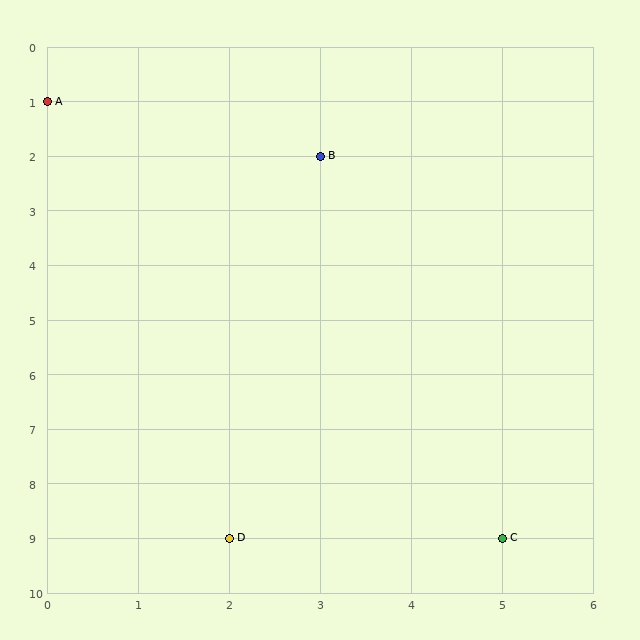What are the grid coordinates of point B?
Point B is at grid coordinates (3, 2).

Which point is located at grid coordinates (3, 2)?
Point B is at (3, 2).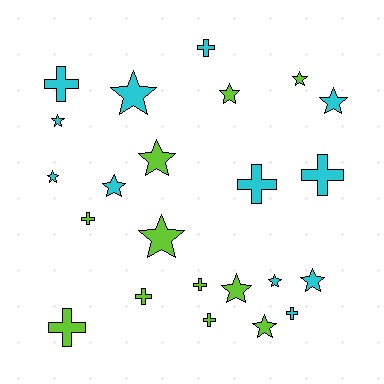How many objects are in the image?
There are 23 objects.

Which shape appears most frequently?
Star, with 13 objects.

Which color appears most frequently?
Cyan, with 12 objects.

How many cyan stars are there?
There are 7 cyan stars.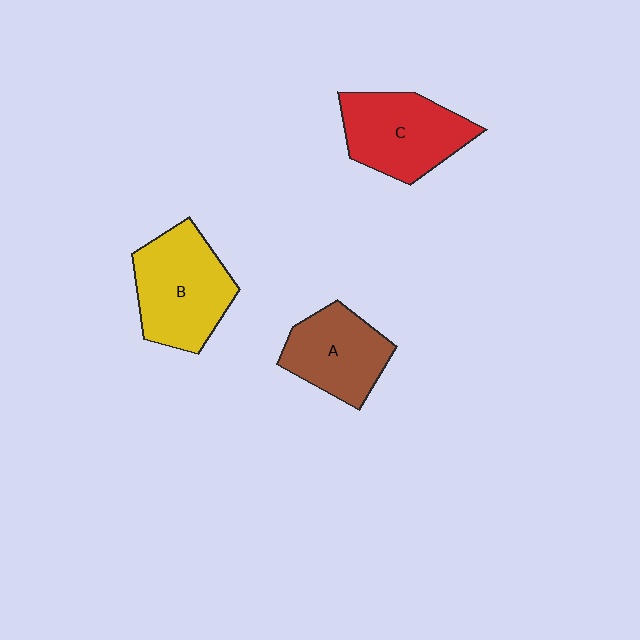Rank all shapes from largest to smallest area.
From largest to smallest: B (yellow), C (red), A (brown).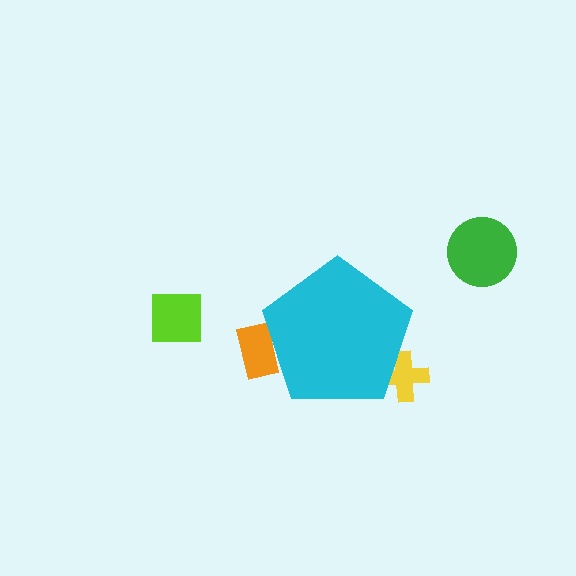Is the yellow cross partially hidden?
Yes, the yellow cross is partially hidden behind the cyan pentagon.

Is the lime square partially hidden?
No, the lime square is fully visible.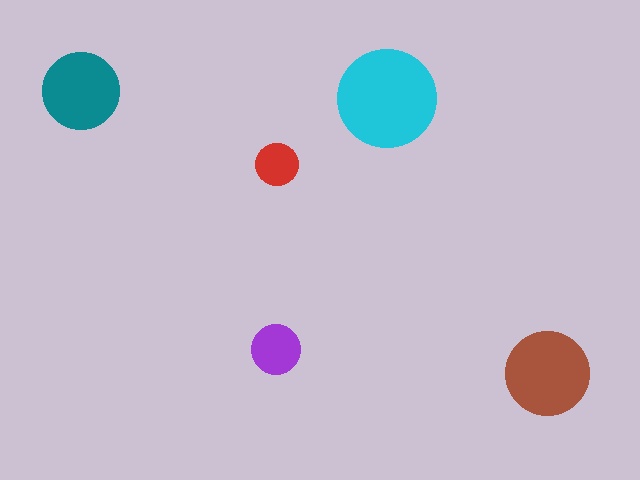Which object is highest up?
The teal circle is topmost.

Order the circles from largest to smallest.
the cyan one, the brown one, the teal one, the purple one, the red one.